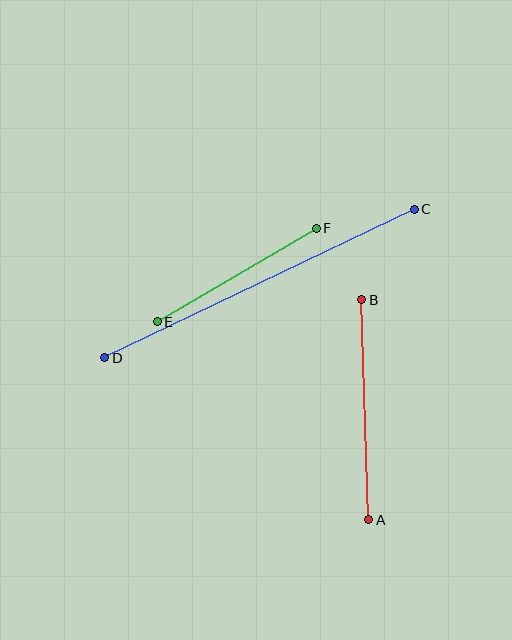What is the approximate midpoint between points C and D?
The midpoint is at approximately (260, 284) pixels.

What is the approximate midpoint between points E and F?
The midpoint is at approximately (237, 275) pixels.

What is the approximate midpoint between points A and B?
The midpoint is at approximately (365, 410) pixels.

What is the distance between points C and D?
The distance is approximately 344 pixels.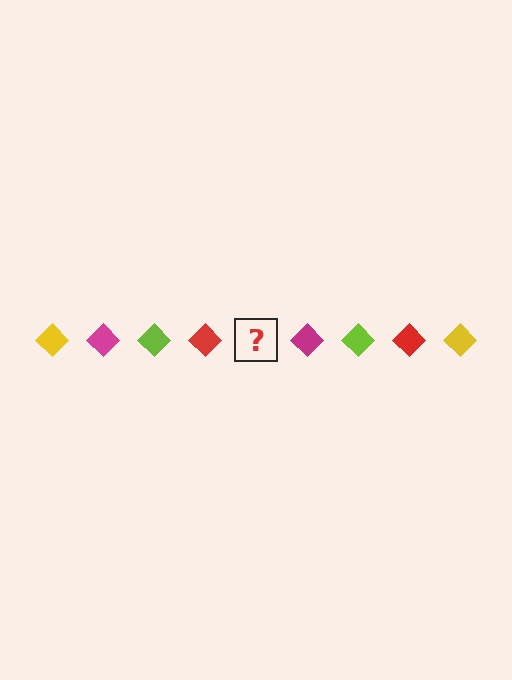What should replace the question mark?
The question mark should be replaced with a yellow diamond.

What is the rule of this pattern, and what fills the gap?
The rule is that the pattern cycles through yellow, magenta, lime, red diamonds. The gap should be filled with a yellow diamond.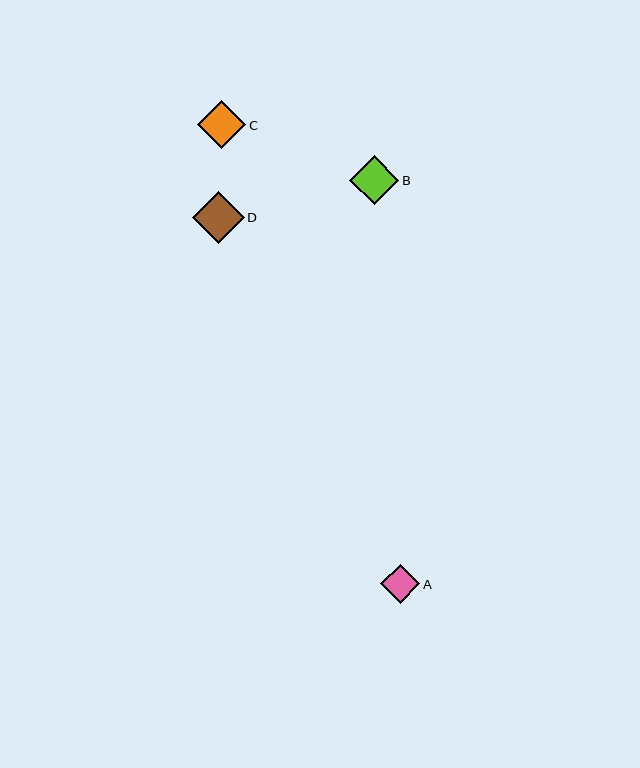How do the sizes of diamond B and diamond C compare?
Diamond B and diamond C are approximately the same size.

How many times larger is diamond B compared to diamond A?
Diamond B is approximately 1.3 times the size of diamond A.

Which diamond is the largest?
Diamond D is the largest with a size of approximately 51 pixels.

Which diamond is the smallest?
Diamond A is the smallest with a size of approximately 39 pixels.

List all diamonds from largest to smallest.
From largest to smallest: D, B, C, A.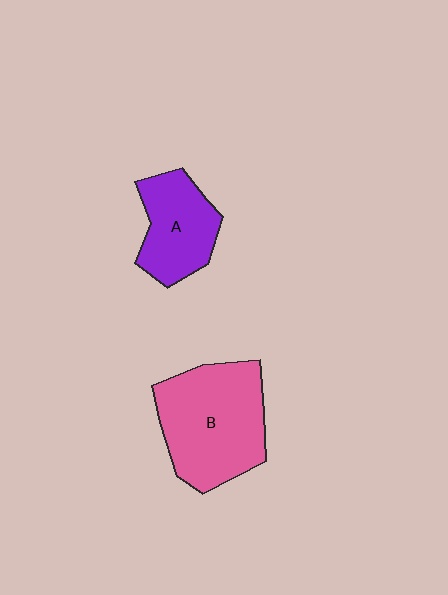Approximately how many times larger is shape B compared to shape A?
Approximately 1.6 times.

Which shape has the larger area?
Shape B (pink).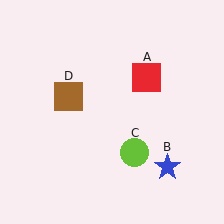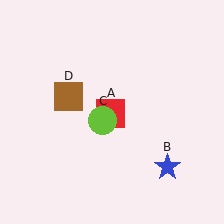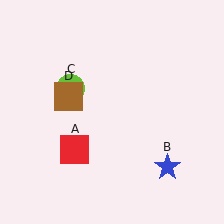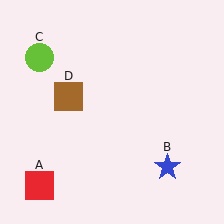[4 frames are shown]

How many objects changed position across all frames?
2 objects changed position: red square (object A), lime circle (object C).